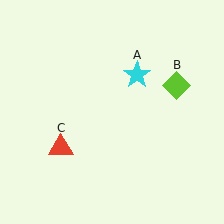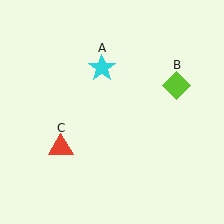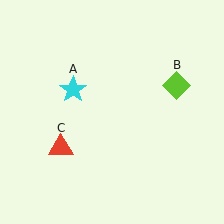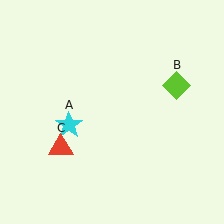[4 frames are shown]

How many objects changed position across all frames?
1 object changed position: cyan star (object A).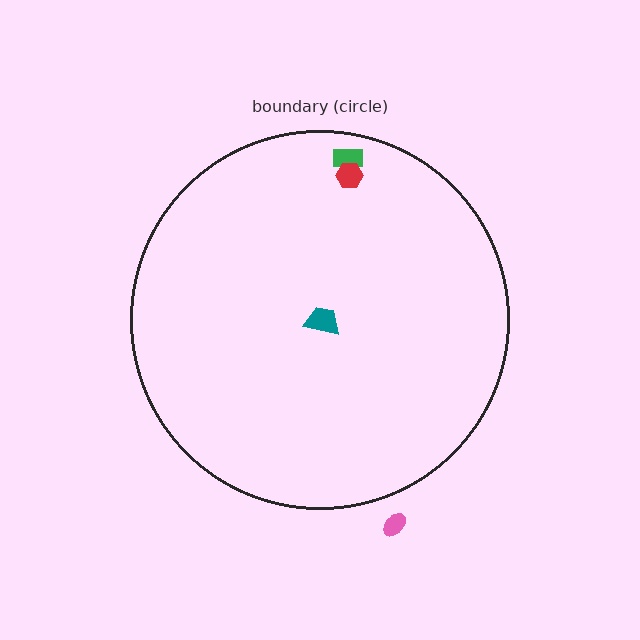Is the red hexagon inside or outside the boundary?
Inside.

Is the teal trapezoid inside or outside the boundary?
Inside.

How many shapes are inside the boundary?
3 inside, 1 outside.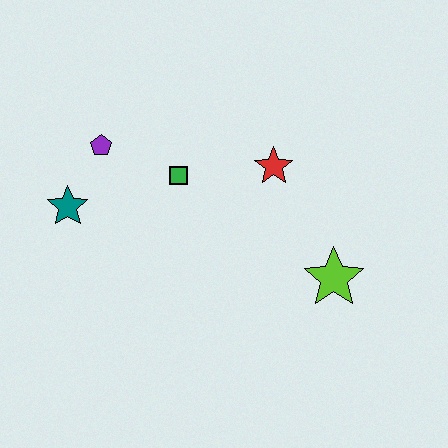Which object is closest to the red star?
The green square is closest to the red star.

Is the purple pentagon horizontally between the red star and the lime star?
No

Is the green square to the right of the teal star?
Yes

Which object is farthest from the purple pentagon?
The lime star is farthest from the purple pentagon.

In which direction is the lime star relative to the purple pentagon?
The lime star is to the right of the purple pentagon.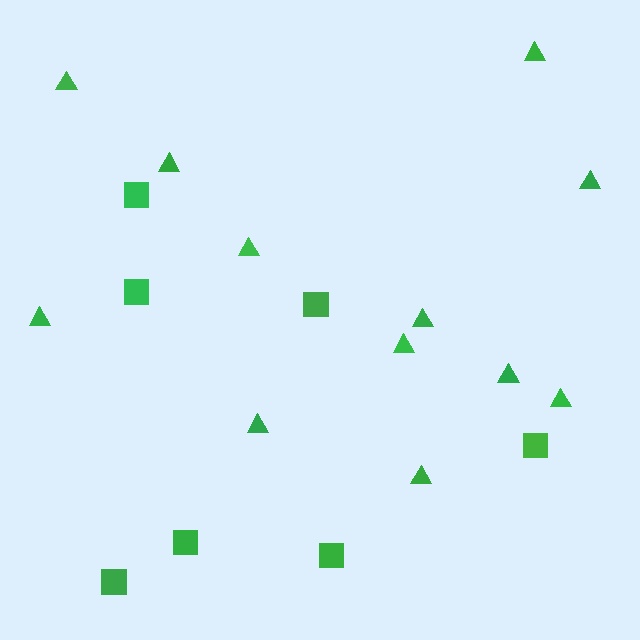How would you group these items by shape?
There are 2 groups: one group of squares (7) and one group of triangles (12).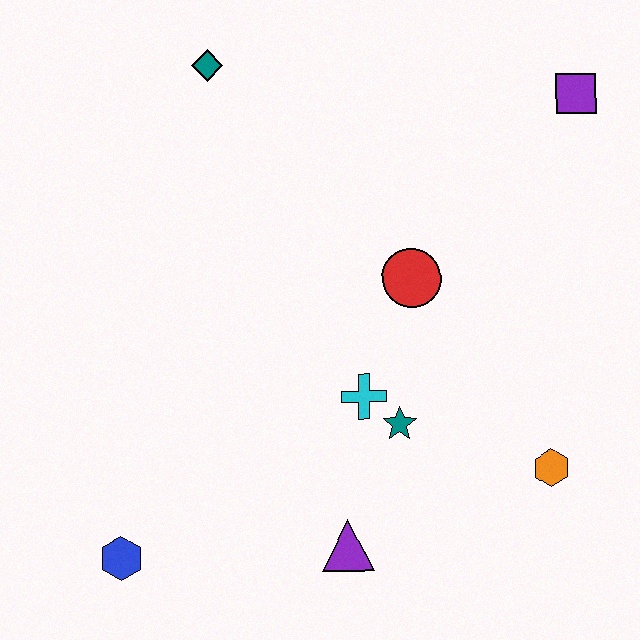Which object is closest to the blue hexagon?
The purple triangle is closest to the blue hexagon.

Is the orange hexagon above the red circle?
No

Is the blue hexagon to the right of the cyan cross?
No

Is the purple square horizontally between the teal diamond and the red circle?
No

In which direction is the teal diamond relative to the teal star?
The teal diamond is above the teal star.